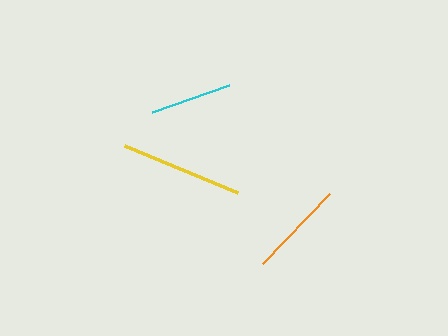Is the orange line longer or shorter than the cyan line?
The orange line is longer than the cyan line.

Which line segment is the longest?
The yellow line is the longest at approximately 122 pixels.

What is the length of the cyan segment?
The cyan segment is approximately 82 pixels long.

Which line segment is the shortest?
The cyan line is the shortest at approximately 82 pixels.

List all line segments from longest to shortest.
From longest to shortest: yellow, orange, cyan.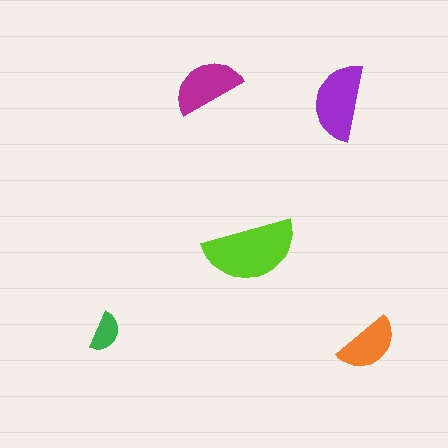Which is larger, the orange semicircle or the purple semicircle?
The purple one.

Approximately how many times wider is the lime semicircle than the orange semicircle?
About 1.5 times wider.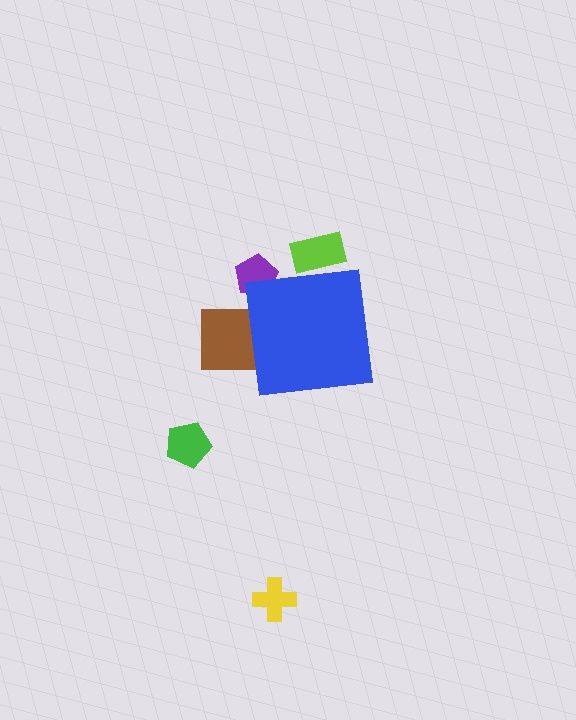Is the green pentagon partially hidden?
No, the green pentagon is fully visible.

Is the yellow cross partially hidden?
No, the yellow cross is fully visible.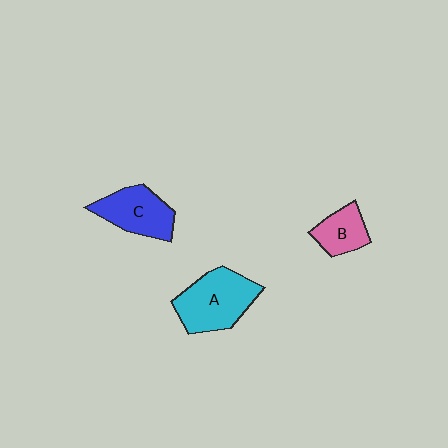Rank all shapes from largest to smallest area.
From largest to smallest: A (cyan), C (blue), B (pink).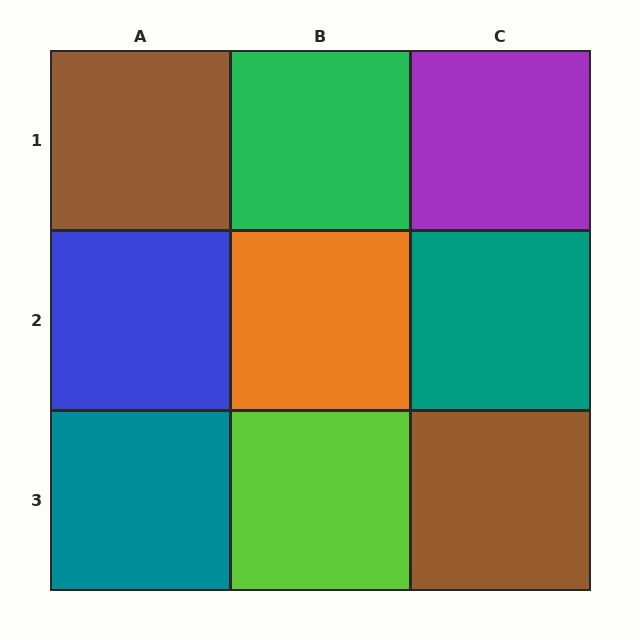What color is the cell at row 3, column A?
Teal.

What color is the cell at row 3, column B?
Lime.